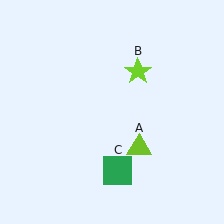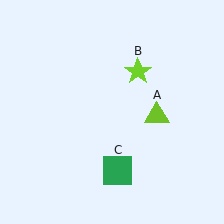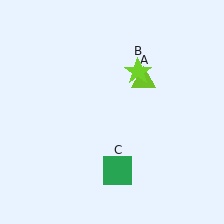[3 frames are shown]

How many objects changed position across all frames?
1 object changed position: lime triangle (object A).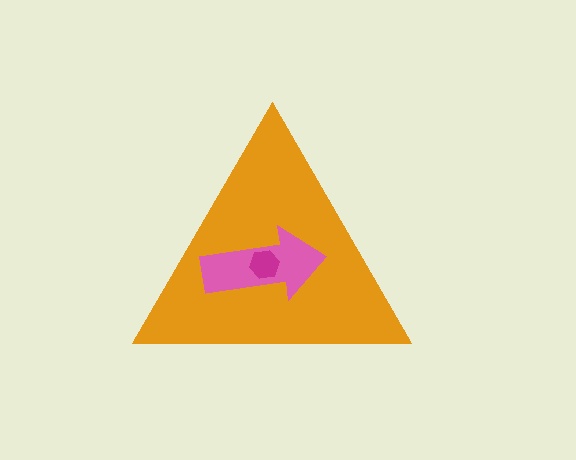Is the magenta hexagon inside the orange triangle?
Yes.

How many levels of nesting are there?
3.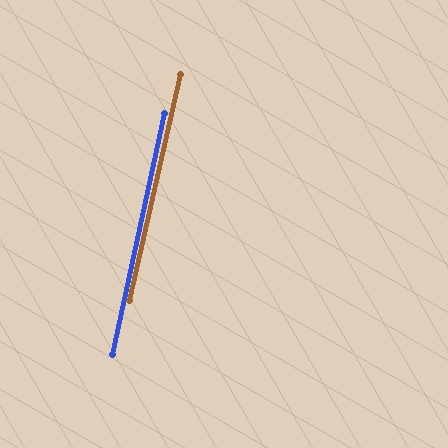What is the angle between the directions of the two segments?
Approximately 1 degree.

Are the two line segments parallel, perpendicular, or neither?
Parallel — their directions differ by only 0.7°.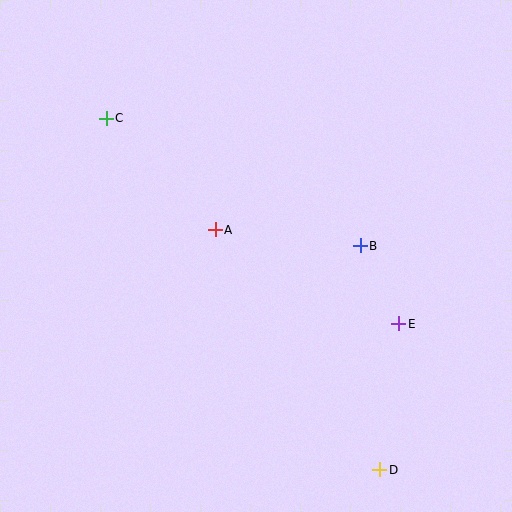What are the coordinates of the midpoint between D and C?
The midpoint between D and C is at (243, 294).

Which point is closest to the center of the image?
Point A at (215, 230) is closest to the center.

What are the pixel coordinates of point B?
Point B is at (360, 246).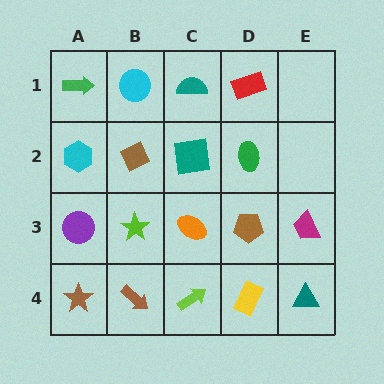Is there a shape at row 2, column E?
No, that cell is empty.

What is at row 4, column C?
A lime arrow.